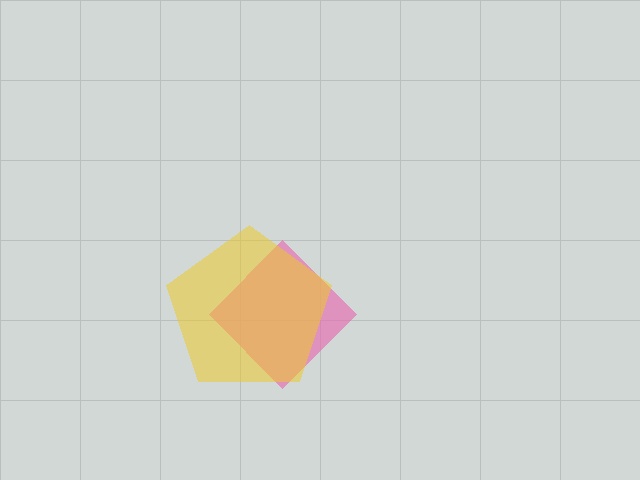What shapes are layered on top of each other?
The layered shapes are: a pink diamond, a yellow pentagon.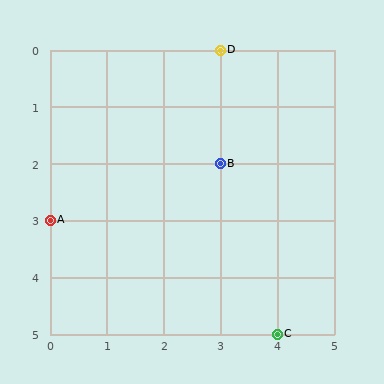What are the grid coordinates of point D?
Point D is at grid coordinates (3, 0).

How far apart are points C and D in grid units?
Points C and D are 1 column and 5 rows apart (about 5.1 grid units diagonally).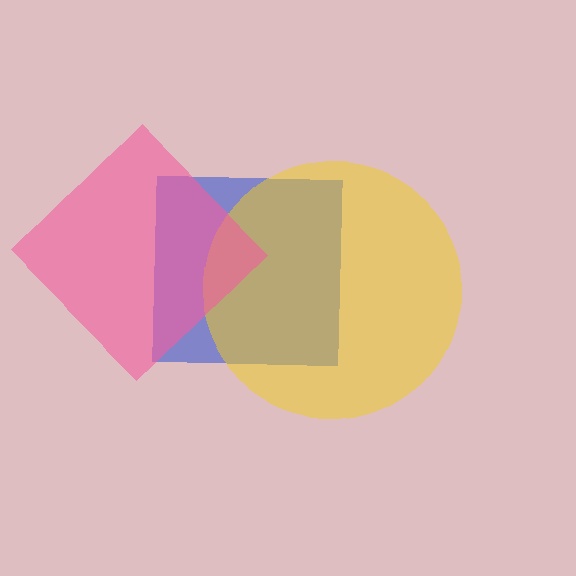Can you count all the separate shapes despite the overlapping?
Yes, there are 3 separate shapes.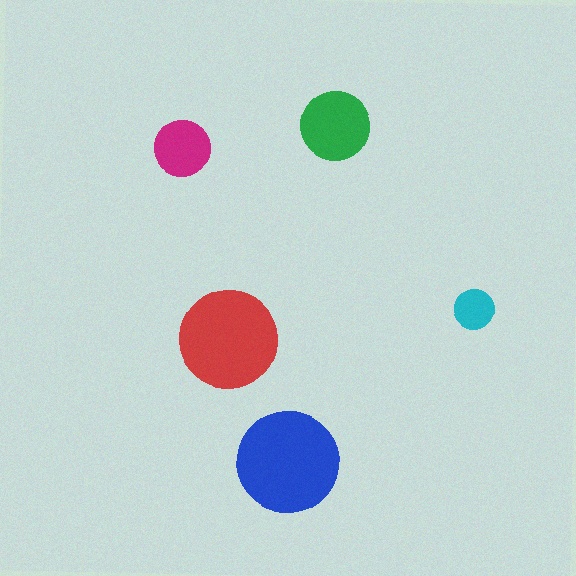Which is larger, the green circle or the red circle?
The red one.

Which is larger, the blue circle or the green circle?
The blue one.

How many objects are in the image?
There are 5 objects in the image.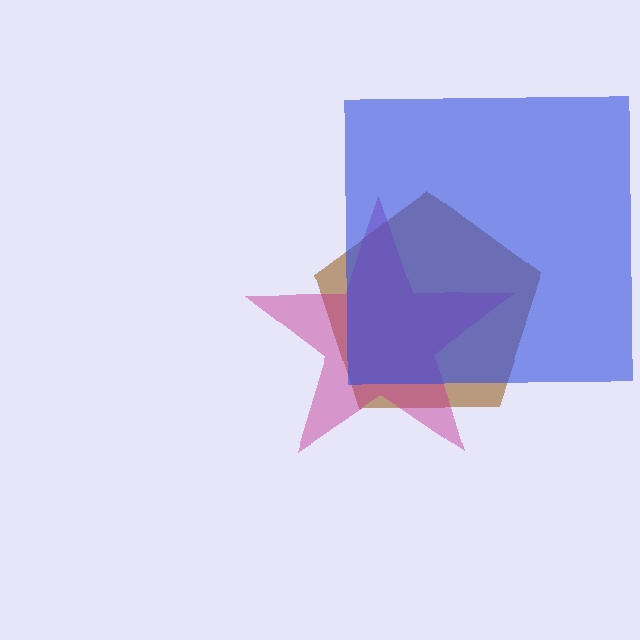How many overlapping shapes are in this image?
There are 3 overlapping shapes in the image.